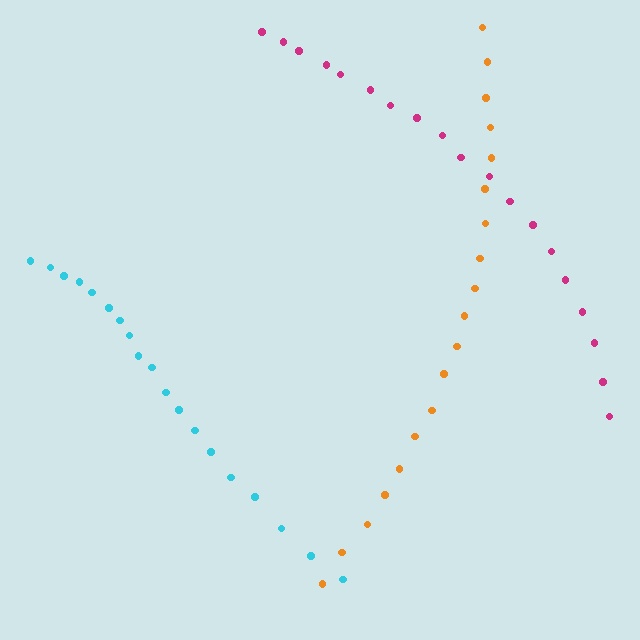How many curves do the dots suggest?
There are 3 distinct paths.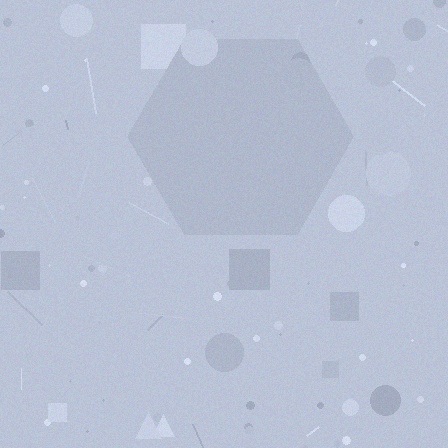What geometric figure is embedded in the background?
A hexagon is embedded in the background.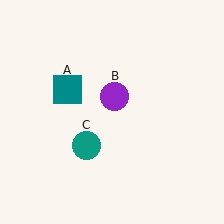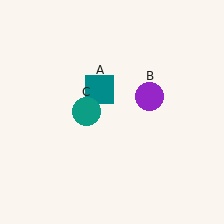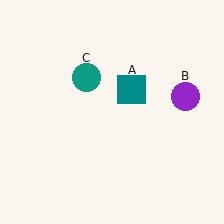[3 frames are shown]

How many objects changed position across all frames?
3 objects changed position: teal square (object A), purple circle (object B), teal circle (object C).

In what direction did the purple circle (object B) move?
The purple circle (object B) moved right.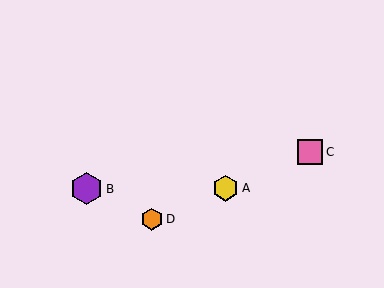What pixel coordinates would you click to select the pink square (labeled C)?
Click at (310, 152) to select the pink square C.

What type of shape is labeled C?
Shape C is a pink square.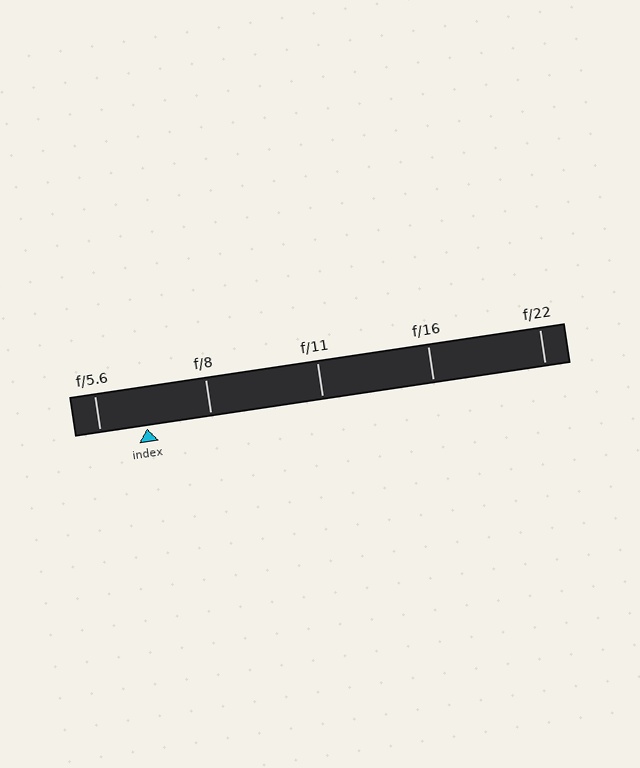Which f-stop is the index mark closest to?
The index mark is closest to f/5.6.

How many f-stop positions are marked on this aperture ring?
There are 5 f-stop positions marked.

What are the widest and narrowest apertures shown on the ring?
The widest aperture shown is f/5.6 and the narrowest is f/22.